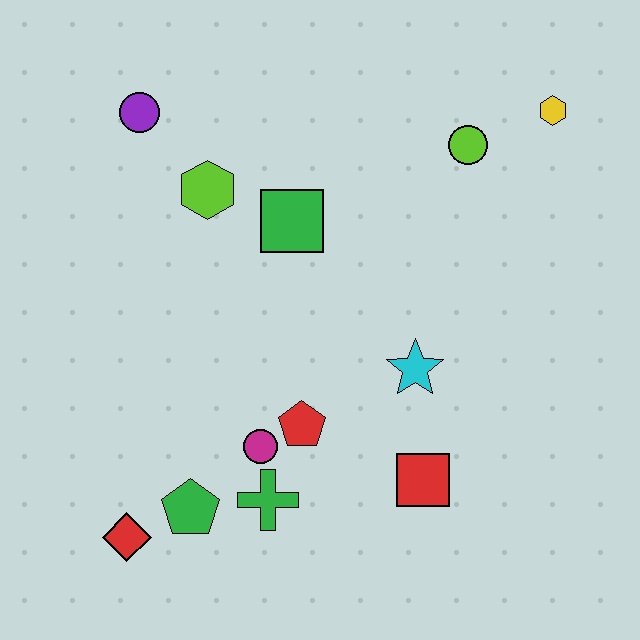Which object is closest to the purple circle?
The lime hexagon is closest to the purple circle.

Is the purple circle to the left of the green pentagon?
Yes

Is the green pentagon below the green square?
Yes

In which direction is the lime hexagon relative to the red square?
The lime hexagon is above the red square.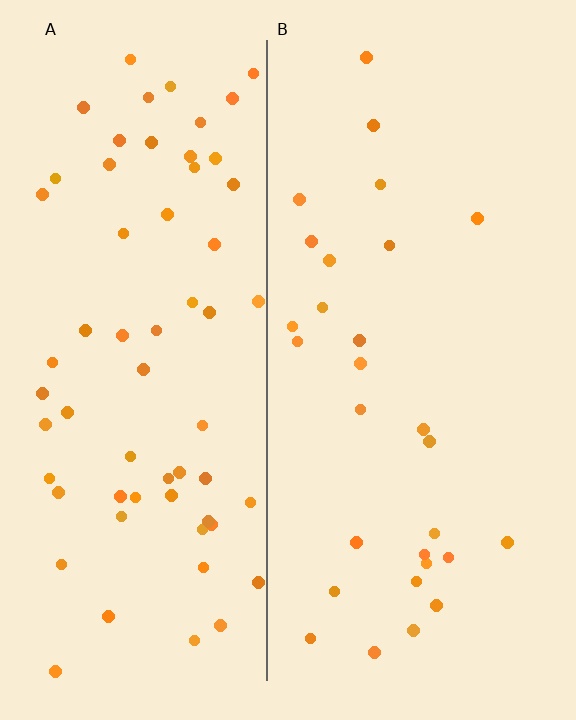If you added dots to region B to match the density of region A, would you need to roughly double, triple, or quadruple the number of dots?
Approximately double.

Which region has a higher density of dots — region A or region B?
A (the left).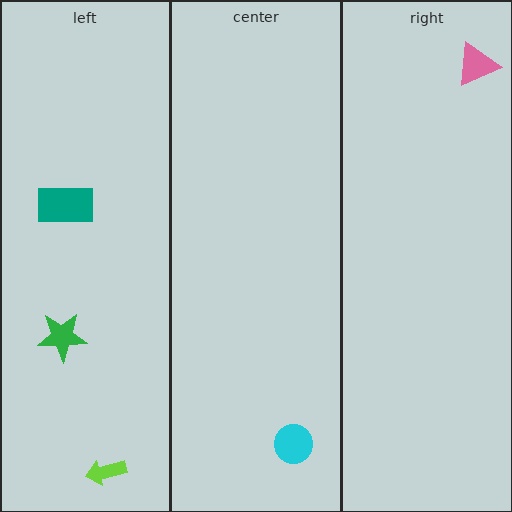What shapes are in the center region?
The cyan circle.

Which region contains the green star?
The left region.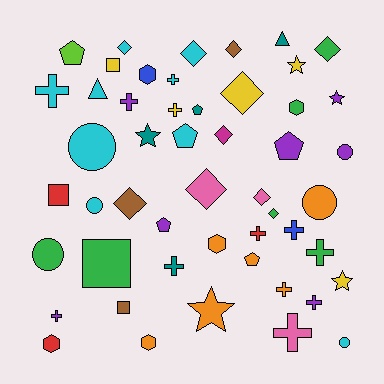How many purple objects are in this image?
There are 7 purple objects.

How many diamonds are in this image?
There are 10 diamonds.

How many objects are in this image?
There are 50 objects.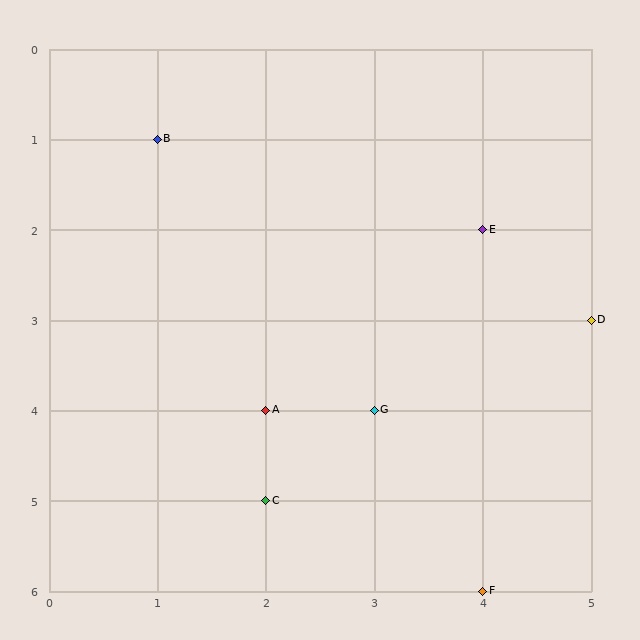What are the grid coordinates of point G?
Point G is at grid coordinates (3, 4).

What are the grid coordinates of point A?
Point A is at grid coordinates (2, 4).